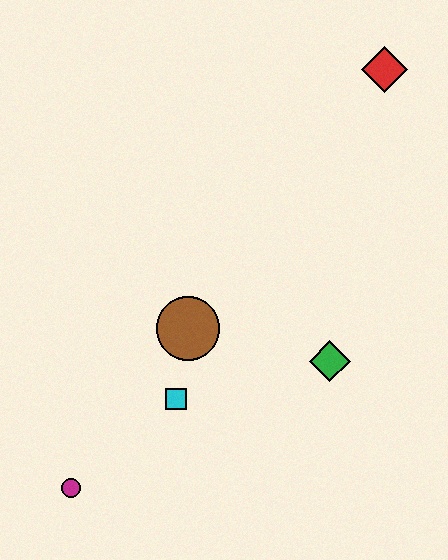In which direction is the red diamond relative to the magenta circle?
The red diamond is above the magenta circle.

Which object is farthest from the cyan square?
The red diamond is farthest from the cyan square.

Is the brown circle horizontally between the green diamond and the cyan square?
Yes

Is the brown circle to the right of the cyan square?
Yes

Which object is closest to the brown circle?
The cyan square is closest to the brown circle.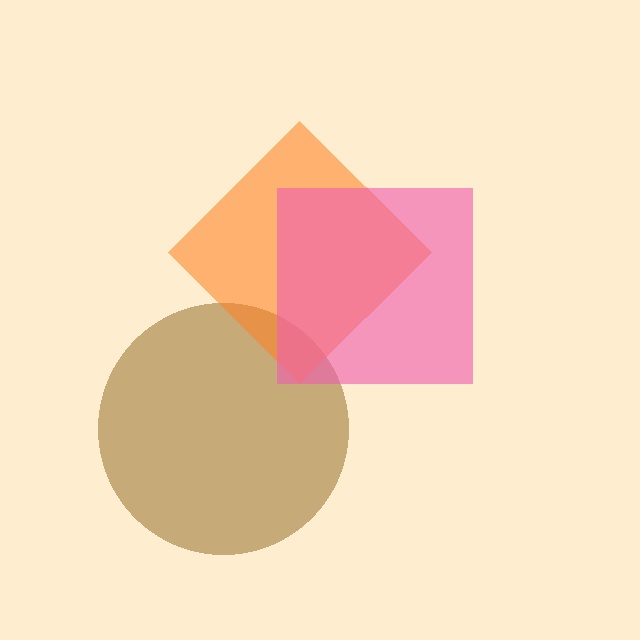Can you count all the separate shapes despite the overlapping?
Yes, there are 3 separate shapes.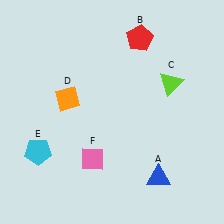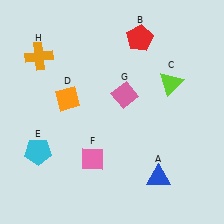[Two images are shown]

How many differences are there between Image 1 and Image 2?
There are 2 differences between the two images.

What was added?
A pink diamond (G), an orange cross (H) were added in Image 2.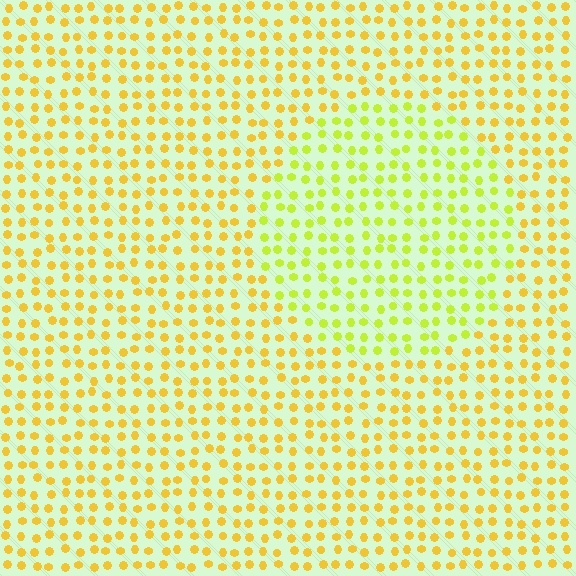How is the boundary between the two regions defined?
The boundary is defined purely by a slight shift in hue (about 30 degrees). Spacing, size, and orientation are identical on both sides.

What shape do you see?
I see a circle.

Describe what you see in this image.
The image is filled with small yellow elements in a uniform arrangement. A circle-shaped region is visible where the elements are tinted to a slightly different hue, forming a subtle color boundary.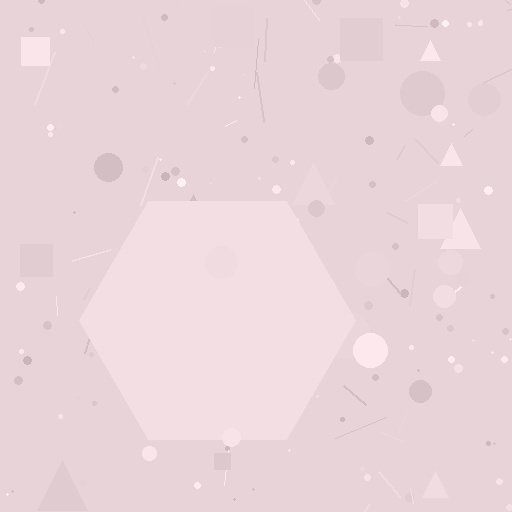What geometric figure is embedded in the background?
A hexagon is embedded in the background.